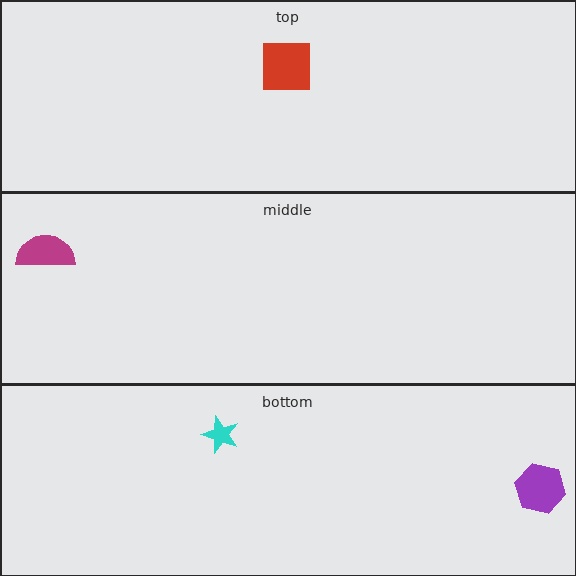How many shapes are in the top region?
1.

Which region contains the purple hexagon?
The bottom region.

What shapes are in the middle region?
The magenta semicircle.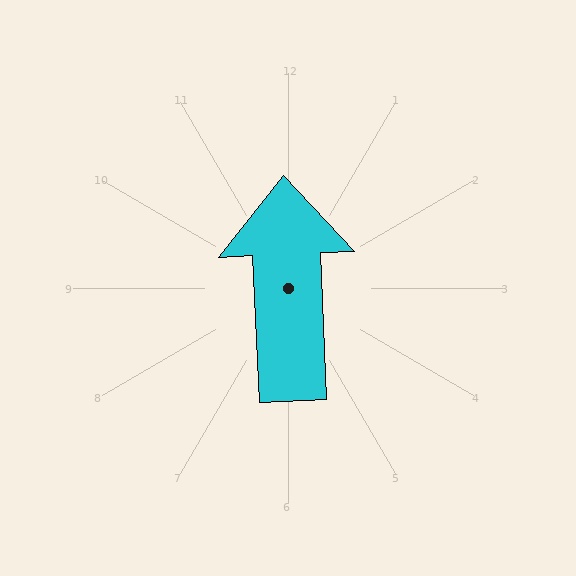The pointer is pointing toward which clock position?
Roughly 12 o'clock.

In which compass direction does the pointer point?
North.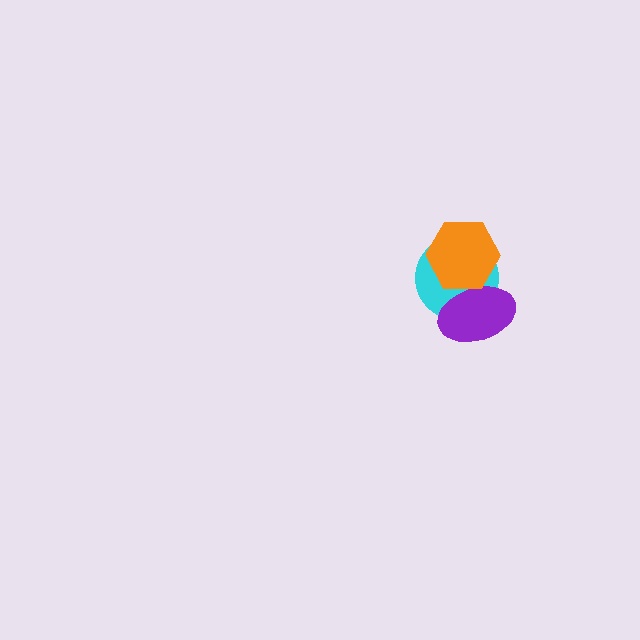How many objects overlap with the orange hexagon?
2 objects overlap with the orange hexagon.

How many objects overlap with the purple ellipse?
2 objects overlap with the purple ellipse.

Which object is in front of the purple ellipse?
The orange hexagon is in front of the purple ellipse.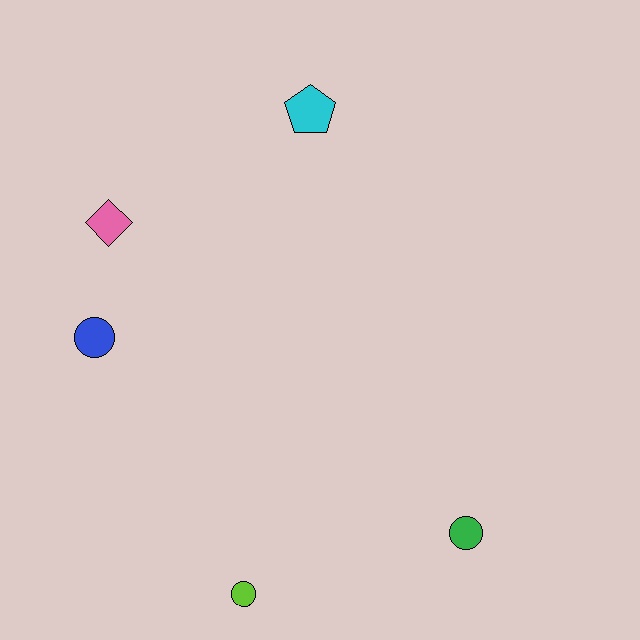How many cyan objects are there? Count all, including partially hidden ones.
There is 1 cyan object.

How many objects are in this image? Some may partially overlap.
There are 5 objects.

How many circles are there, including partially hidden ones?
There are 3 circles.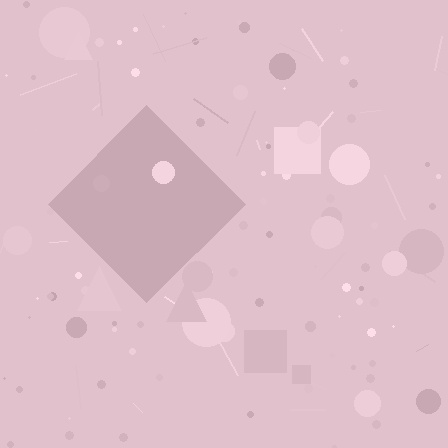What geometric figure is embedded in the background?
A diamond is embedded in the background.